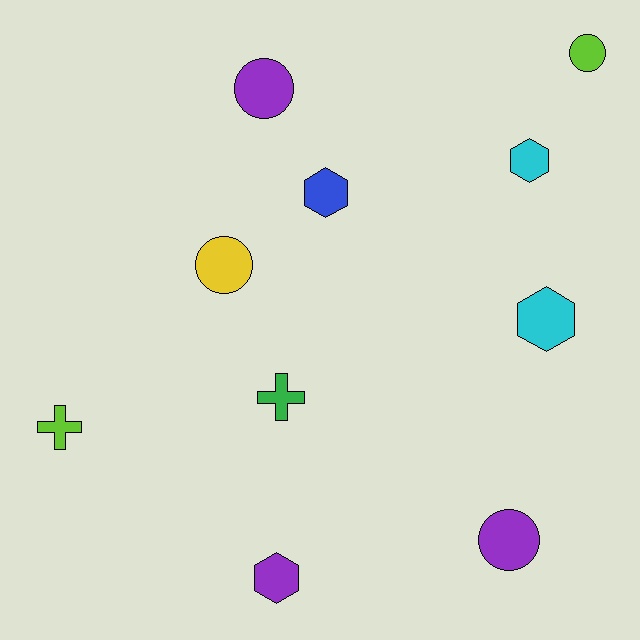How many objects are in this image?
There are 10 objects.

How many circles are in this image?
There are 4 circles.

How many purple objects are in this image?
There are 3 purple objects.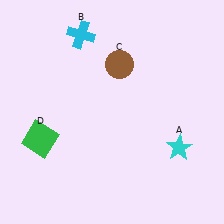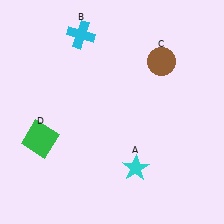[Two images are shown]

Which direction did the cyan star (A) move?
The cyan star (A) moved left.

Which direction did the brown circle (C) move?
The brown circle (C) moved right.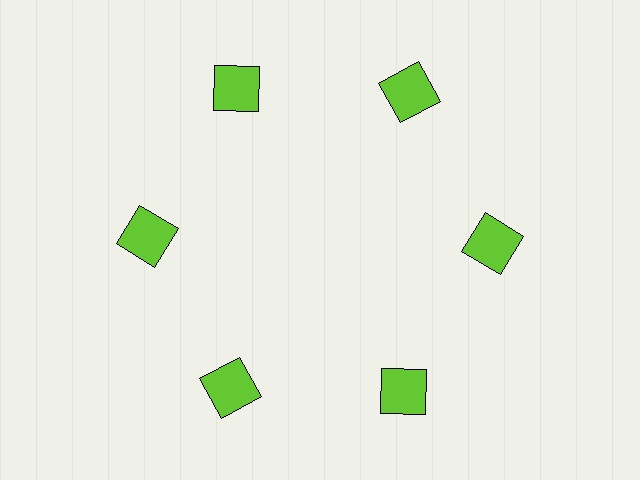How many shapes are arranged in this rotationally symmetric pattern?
There are 6 shapes, arranged in 6 groups of 1.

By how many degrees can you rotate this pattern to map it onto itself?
The pattern maps onto itself every 60 degrees of rotation.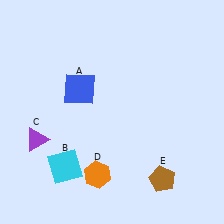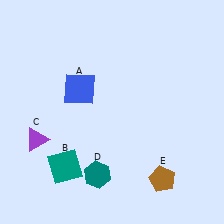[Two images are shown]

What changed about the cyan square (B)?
In Image 1, B is cyan. In Image 2, it changed to teal.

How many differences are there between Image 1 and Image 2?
There are 2 differences between the two images.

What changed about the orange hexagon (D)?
In Image 1, D is orange. In Image 2, it changed to teal.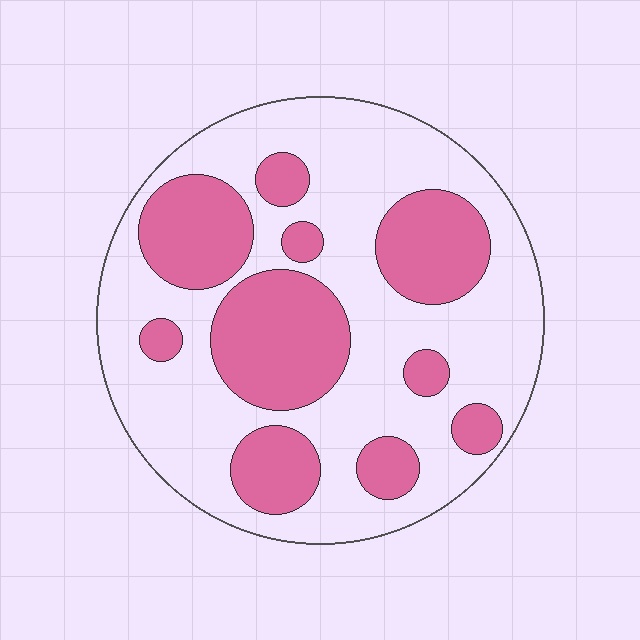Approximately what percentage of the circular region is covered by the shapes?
Approximately 35%.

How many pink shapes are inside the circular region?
10.